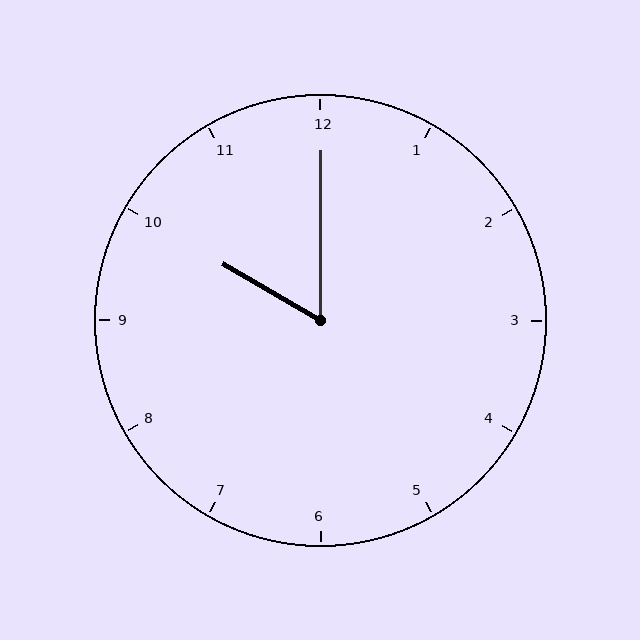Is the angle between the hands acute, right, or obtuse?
It is acute.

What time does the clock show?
10:00.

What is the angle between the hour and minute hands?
Approximately 60 degrees.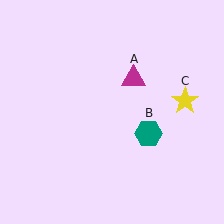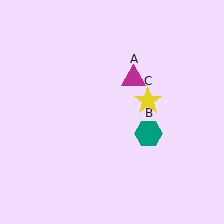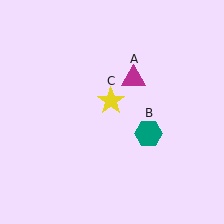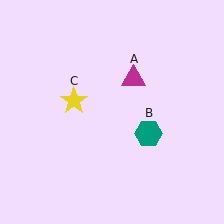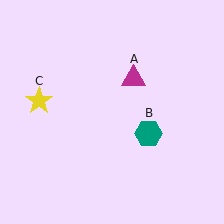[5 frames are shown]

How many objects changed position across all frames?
1 object changed position: yellow star (object C).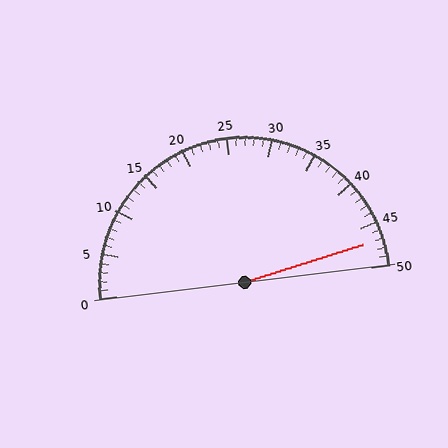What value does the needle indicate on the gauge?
The needle indicates approximately 47.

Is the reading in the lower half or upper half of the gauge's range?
The reading is in the upper half of the range (0 to 50).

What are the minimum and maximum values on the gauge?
The gauge ranges from 0 to 50.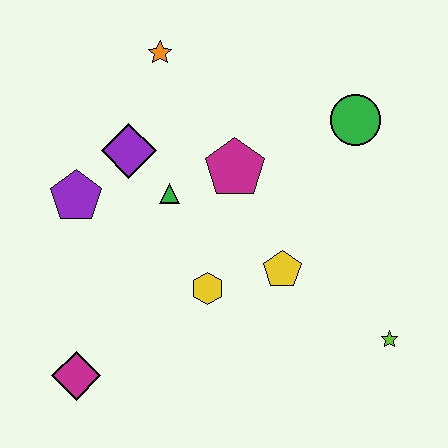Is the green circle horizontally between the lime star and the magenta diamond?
Yes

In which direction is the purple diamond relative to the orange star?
The purple diamond is below the orange star.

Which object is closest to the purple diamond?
The green triangle is closest to the purple diamond.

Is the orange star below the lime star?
No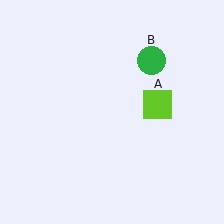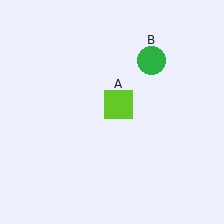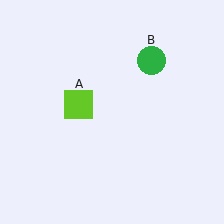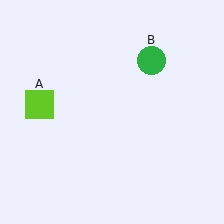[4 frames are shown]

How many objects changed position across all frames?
1 object changed position: lime square (object A).